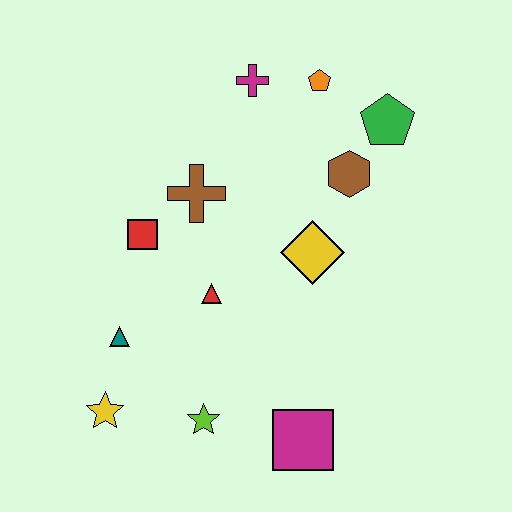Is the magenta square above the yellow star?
No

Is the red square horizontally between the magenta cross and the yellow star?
Yes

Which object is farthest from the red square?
The green pentagon is farthest from the red square.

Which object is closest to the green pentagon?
The brown hexagon is closest to the green pentagon.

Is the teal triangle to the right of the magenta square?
No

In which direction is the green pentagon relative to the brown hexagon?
The green pentagon is above the brown hexagon.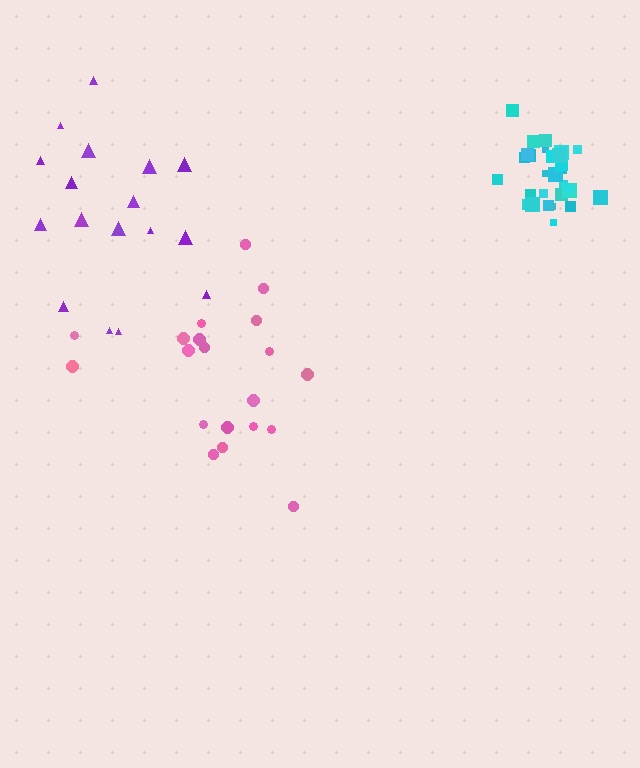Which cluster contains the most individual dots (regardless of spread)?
Cyan (32).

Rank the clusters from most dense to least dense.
cyan, pink, purple.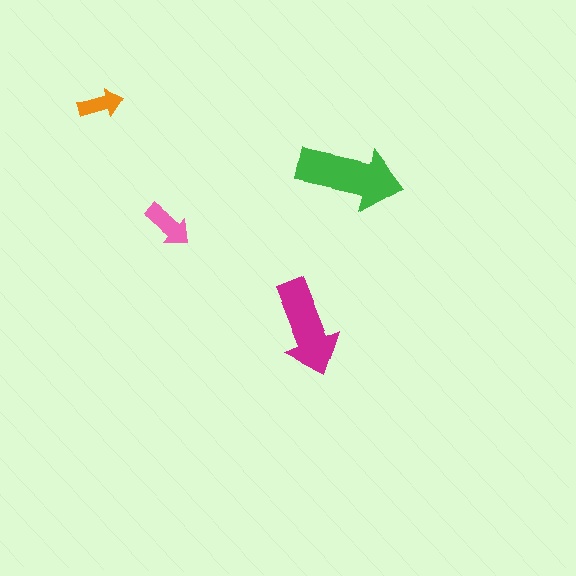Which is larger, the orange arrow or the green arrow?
The green one.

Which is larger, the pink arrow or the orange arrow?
The pink one.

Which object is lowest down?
The magenta arrow is bottommost.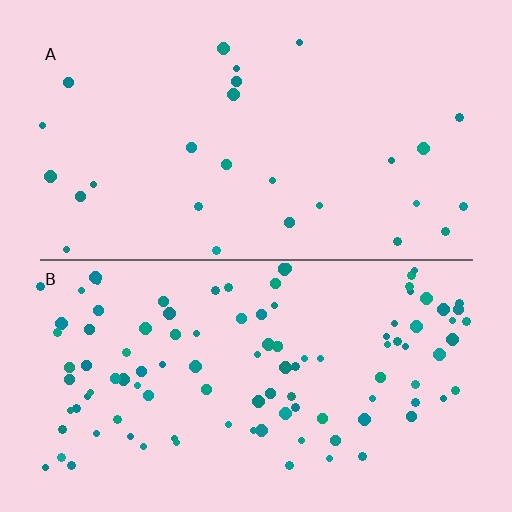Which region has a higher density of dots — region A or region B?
B (the bottom).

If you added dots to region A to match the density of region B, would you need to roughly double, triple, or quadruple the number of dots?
Approximately quadruple.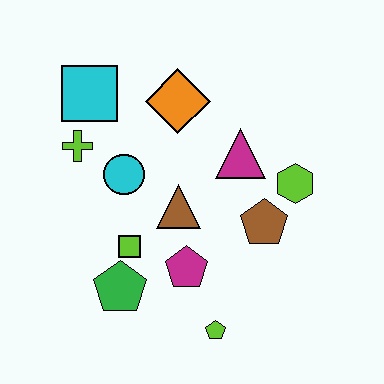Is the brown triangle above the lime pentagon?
Yes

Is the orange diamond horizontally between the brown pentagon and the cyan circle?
Yes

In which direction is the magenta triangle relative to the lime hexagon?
The magenta triangle is to the left of the lime hexagon.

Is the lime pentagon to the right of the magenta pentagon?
Yes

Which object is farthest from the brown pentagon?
The cyan square is farthest from the brown pentagon.